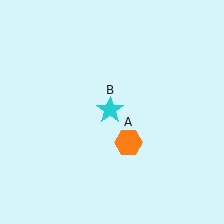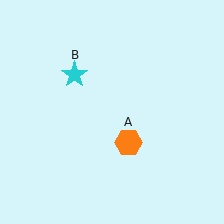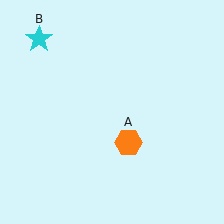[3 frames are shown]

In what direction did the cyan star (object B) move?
The cyan star (object B) moved up and to the left.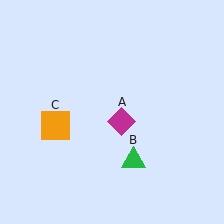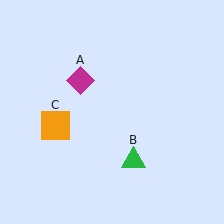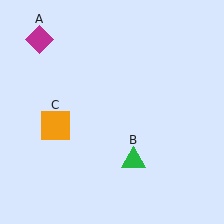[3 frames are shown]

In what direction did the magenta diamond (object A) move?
The magenta diamond (object A) moved up and to the left.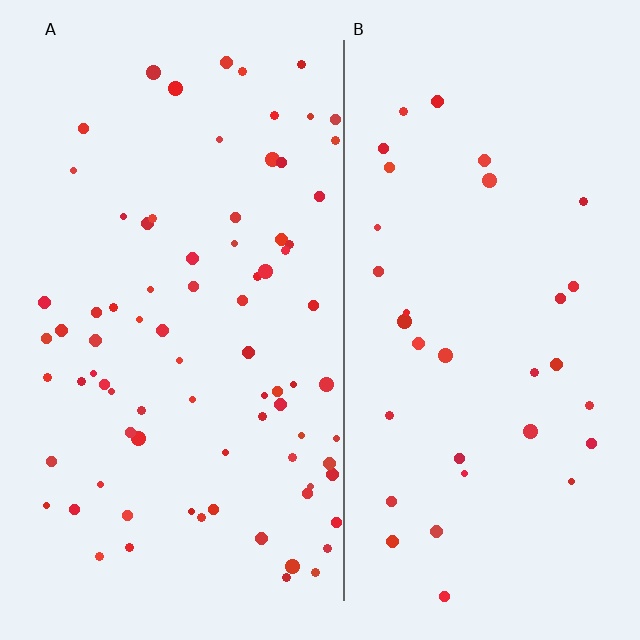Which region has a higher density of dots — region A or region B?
A (the left).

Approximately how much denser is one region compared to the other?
Approximately 2.4× — region A over region B.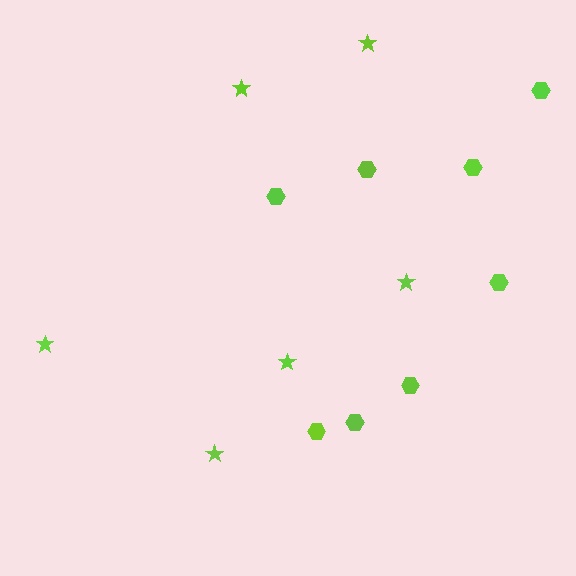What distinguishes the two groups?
There are 2 groups: one group of stars (6) and one group of hexagons (8).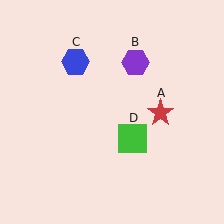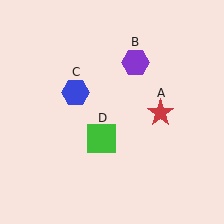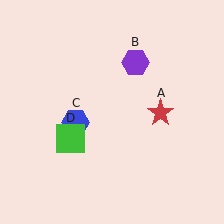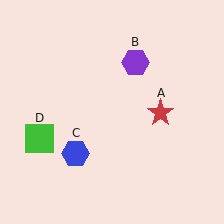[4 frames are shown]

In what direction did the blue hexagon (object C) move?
The blue hexagon (object C) moved down.